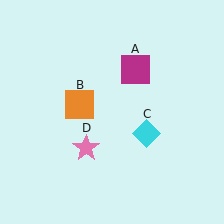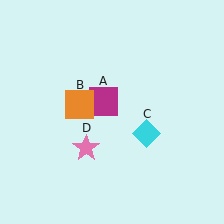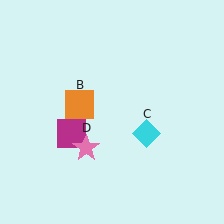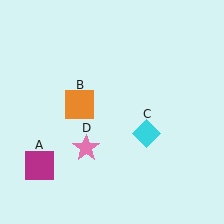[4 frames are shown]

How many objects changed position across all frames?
1 object changed position: magenta square (object A).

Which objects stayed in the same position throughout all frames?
Orange square (object B) and cyan diamond (object C) and pink star (object D) remained stationary.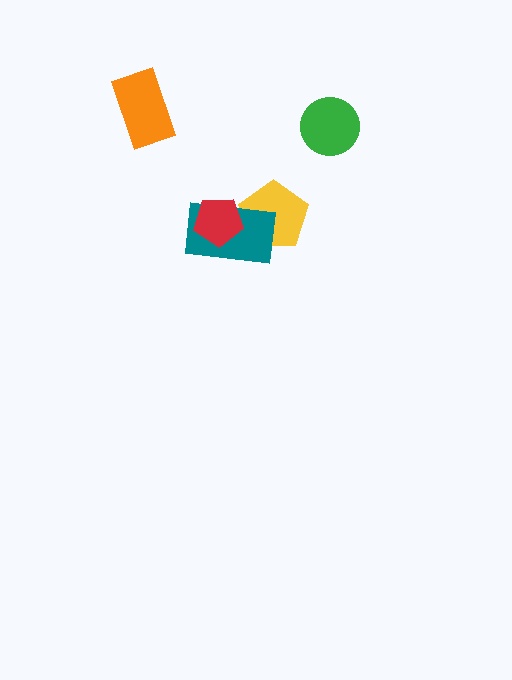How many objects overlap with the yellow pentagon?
2 objects overlap with the yellow pentagon.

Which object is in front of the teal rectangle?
The red pentagon is in front of the teal rectangle.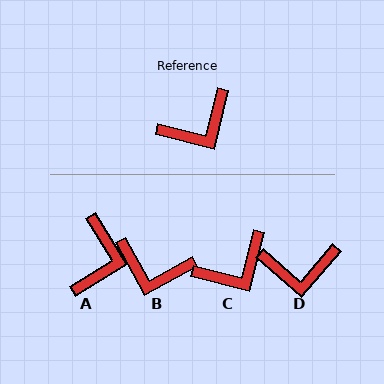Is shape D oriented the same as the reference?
No, it is off by about 27 degrees.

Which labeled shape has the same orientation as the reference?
C.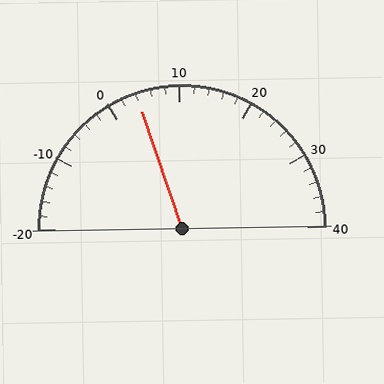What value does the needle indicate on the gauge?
The needle indicates approximately 4.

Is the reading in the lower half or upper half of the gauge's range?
The reading is in the lower half of the range (-20 to 40).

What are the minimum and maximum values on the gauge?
The gauge ranges from -20 to 40.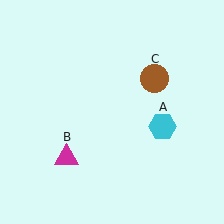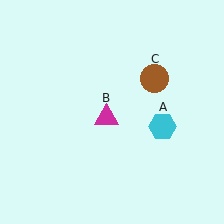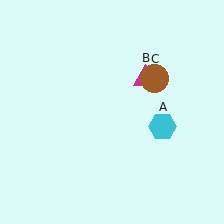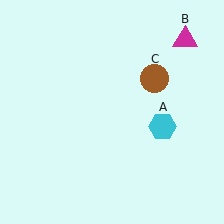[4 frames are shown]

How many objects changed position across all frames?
1 object changed position: magenta triangle (object B).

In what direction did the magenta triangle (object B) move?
The magenta triangle (object B) moved up and to the right.